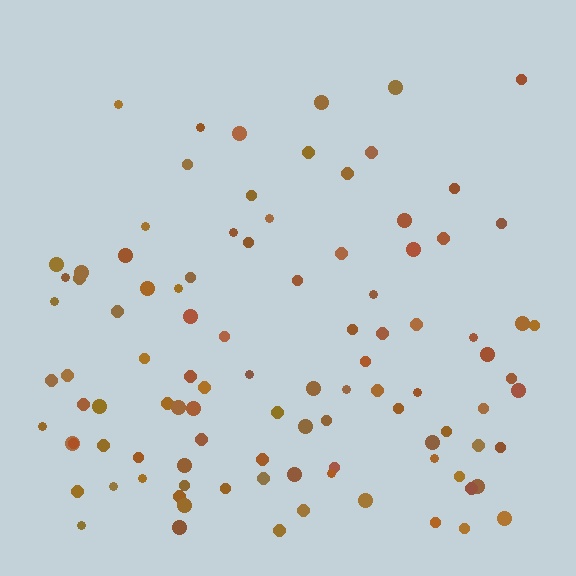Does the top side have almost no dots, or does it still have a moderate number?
Still a moderate number, just noticeably fewer than the bottom.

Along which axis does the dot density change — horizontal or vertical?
Vertical.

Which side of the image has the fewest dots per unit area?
The top.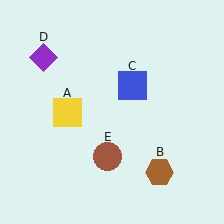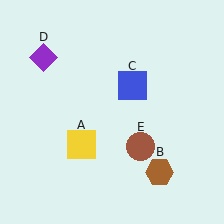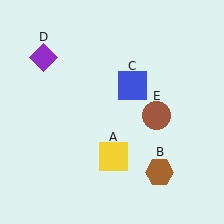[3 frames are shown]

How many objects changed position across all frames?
2 objects changed position: yellow square (object A), brown circle (object E).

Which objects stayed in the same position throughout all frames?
Brown hexagon (object B) and blue square (object C) and purple diamond (object D) remained stationary.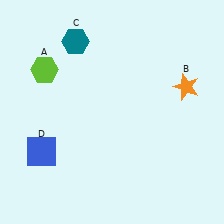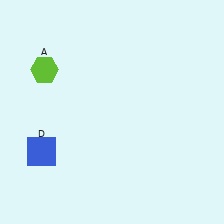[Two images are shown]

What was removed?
The teal hexagon (C), the orange star (B) were removed in Image 2.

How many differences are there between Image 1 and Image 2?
There are 2 differences between the two images.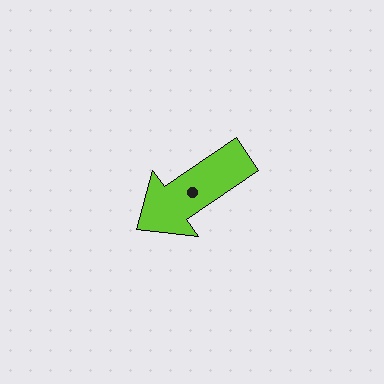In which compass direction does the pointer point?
Southwest.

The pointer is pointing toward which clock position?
Roughly 8 o'clock.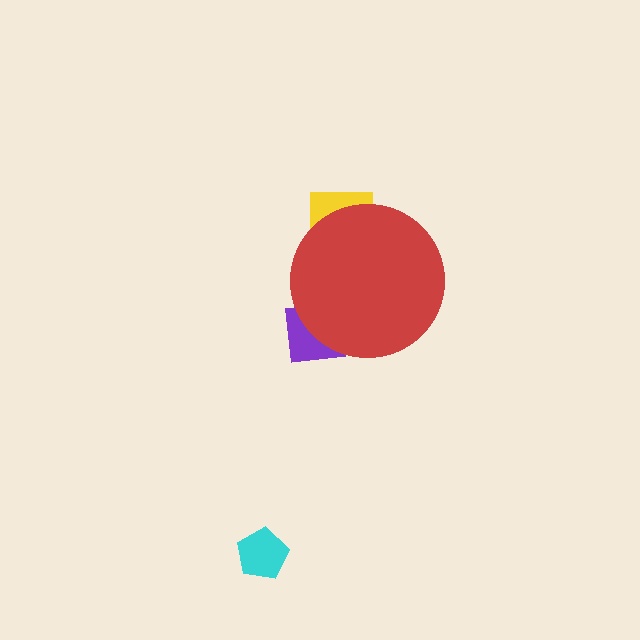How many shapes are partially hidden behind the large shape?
2 shapes are partially hidden.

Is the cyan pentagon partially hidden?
No, the cyan pentagon is fully visible.